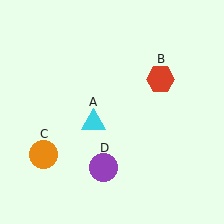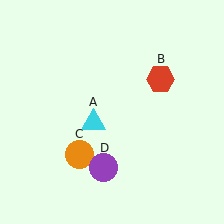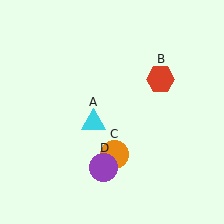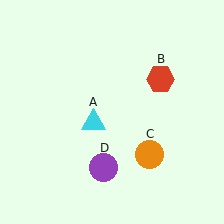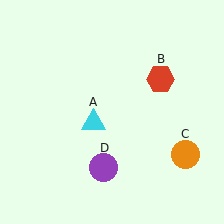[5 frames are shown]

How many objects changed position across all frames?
1 object changed position: orange circle (object C).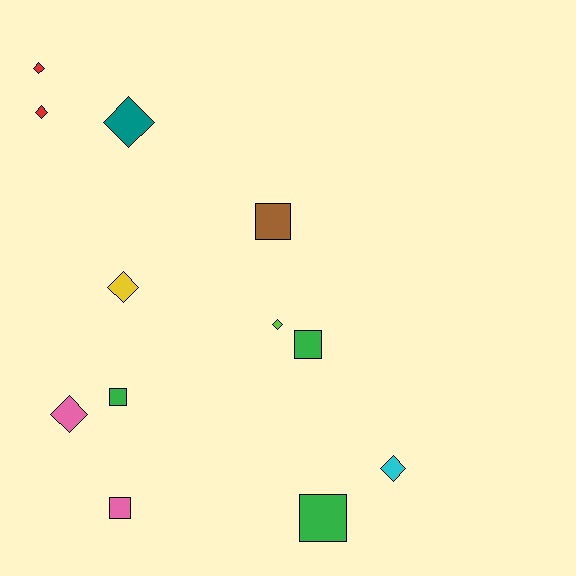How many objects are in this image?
There are 12 objects.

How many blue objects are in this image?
There are no blue objects.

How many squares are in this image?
There are 5 squares.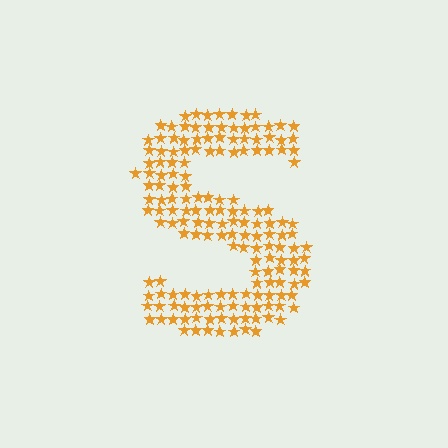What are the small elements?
The small elements are stars.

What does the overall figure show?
The overall figure shows the letter S.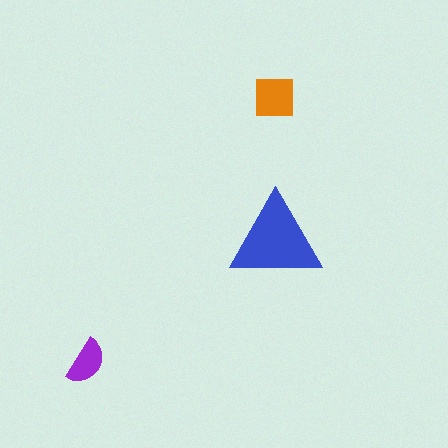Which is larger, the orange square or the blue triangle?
The blue triangle.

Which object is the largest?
The blue triangle.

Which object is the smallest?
The purple semicircle.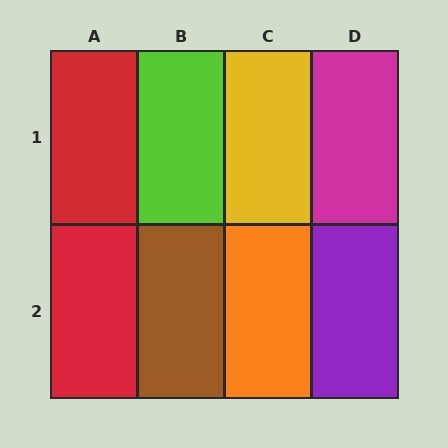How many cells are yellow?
1 cell is yellow.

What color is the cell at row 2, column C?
Orange.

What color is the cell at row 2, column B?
Brown.